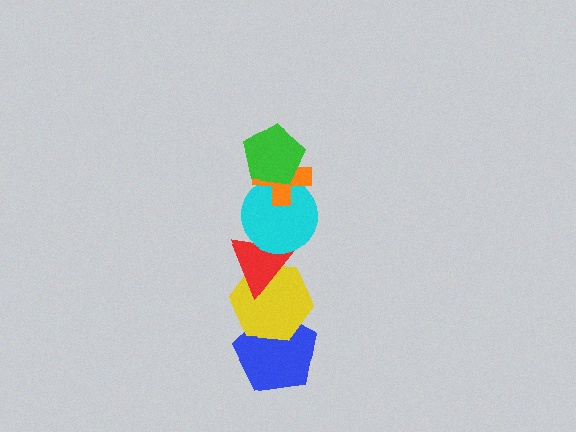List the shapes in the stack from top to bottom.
From top to bottom: the green pentagon, the orange cross, the cyan circle, the red triangle, the yellow hexagon, the blue pentagon.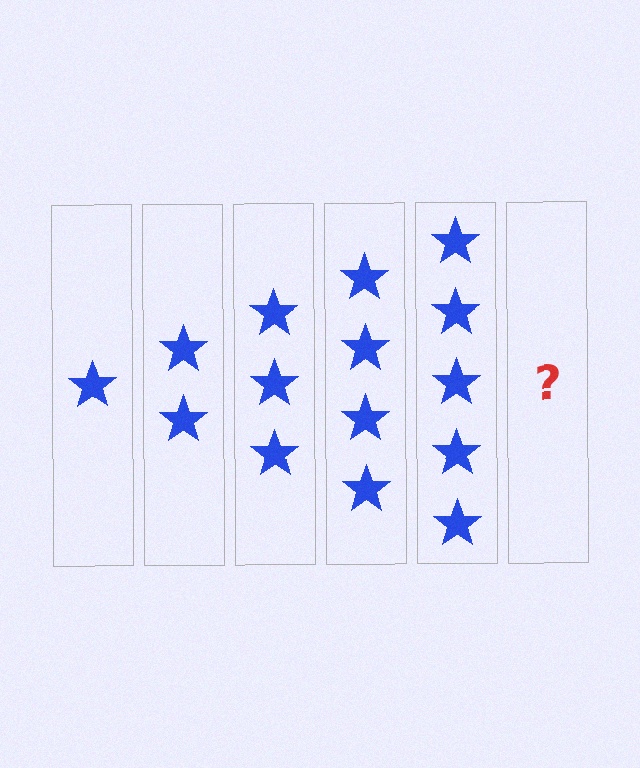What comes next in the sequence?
The next element should be 6 stars.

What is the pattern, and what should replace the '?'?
The pattern is that each step adds one more star. The '?' should be 6 stars.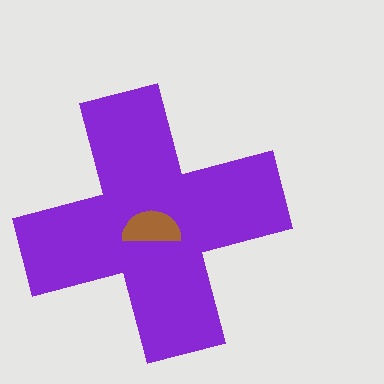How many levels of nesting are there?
2.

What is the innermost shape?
The brown semicircle.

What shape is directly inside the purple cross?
The brown semicircle.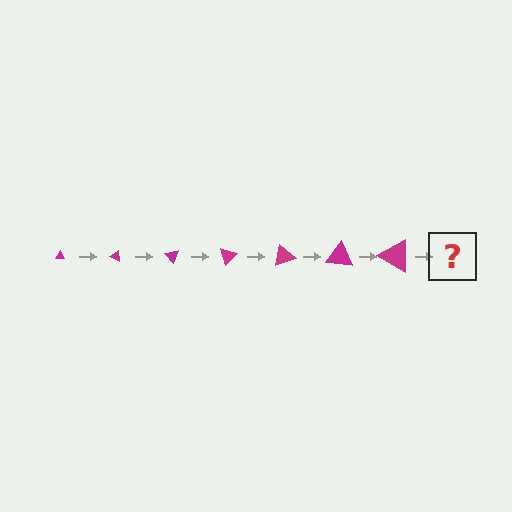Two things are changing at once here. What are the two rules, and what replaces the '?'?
The two rules are that the triangle grows larger each step and it rotates 25 degrees each step. The '?' should be a triangle, larger than the previous one and rotated 175 degrees from the start.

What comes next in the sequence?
The next element should be a triangle, larger than the previous one and rotated 175 degrees from the start.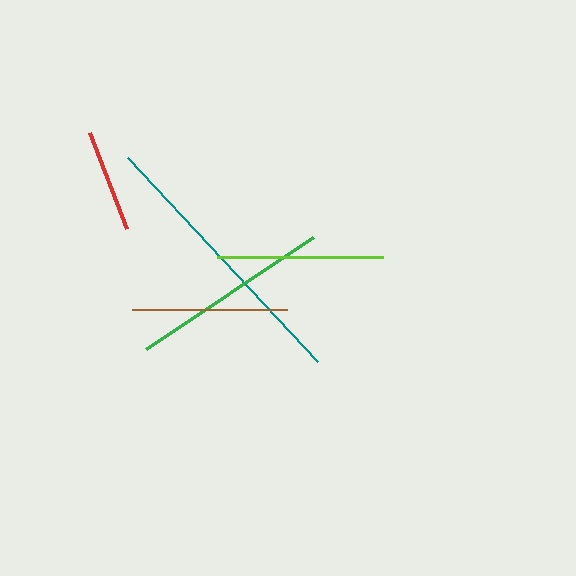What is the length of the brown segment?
The brown segment is approximately 155 pixels long.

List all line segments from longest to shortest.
From longest to shortest: teal, green, lime, brown, red.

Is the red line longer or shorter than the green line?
The green line is longer than the red line.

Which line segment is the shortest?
The red line is the shortest at approximately 104 pixels.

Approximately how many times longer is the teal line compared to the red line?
The teal line is approximately 2.7 times the length of the red line.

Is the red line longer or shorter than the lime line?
The lime line is longer than the red line.